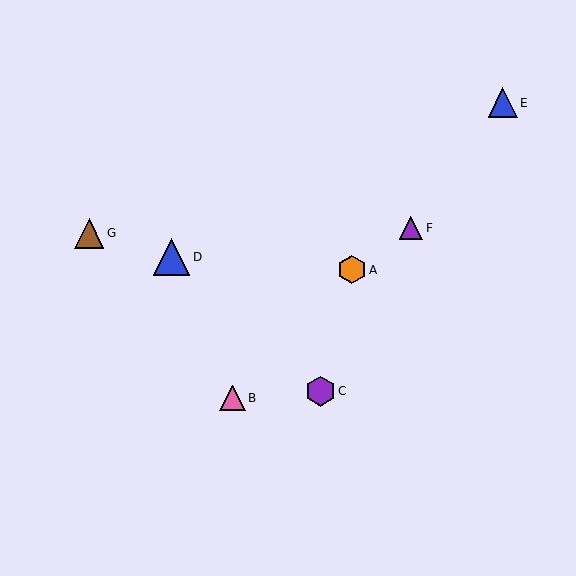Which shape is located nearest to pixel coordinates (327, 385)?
The purple hexagon (labeled C) at (320, 391) is nearest to that location.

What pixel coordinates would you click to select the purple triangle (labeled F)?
Click at (411, 228) to select the purple triangle F.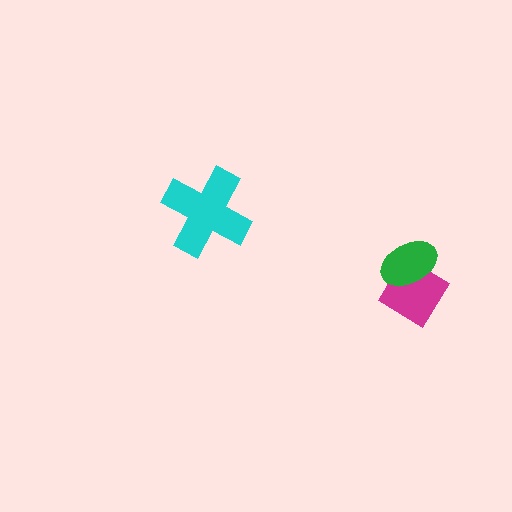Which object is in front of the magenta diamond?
The green ellipse is in front of the magenta diamond.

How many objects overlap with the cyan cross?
0 objects overlap with the cyan cross.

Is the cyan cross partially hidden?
No, no other shape covers it.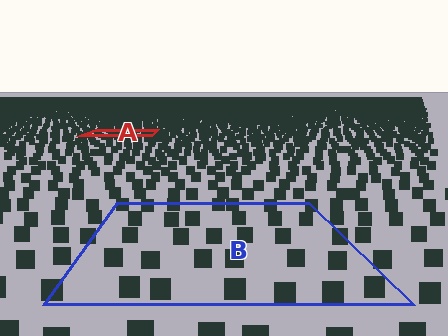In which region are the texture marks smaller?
The texture marks are smaller in region A, because it is farther away.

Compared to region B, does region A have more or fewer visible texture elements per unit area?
Region A has more texture elements per unit area — they are packed more densely because it is farther away.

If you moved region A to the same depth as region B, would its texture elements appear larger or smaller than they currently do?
They would appear larger. At a closer depth, the same texture elements are projected at a bigger on-screen size.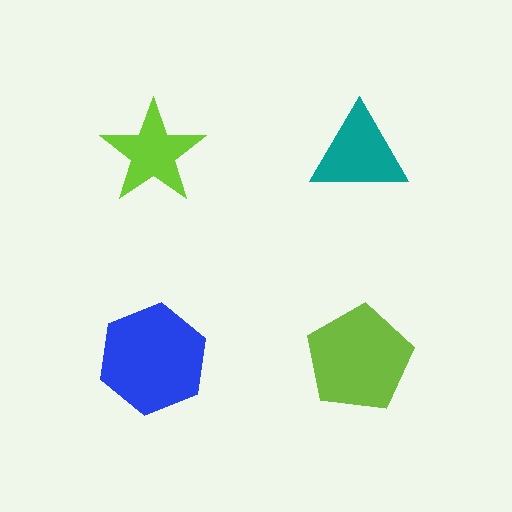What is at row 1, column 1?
A lime star.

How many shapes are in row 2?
2 shapes.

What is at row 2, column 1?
A blue hexagon.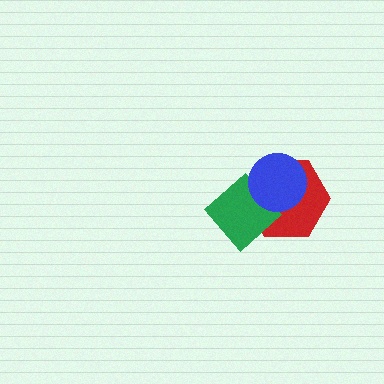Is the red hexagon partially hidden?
Yes, it is partially covered by another shape.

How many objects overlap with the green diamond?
2 objects overlap with the green diamond.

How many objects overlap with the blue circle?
2 objects overlap with the blue circle.